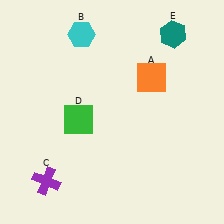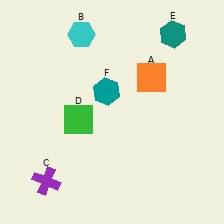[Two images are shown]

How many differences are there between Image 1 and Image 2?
There is 1 difference between the two images.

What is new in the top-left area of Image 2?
A teal hexagon (F) was added in the top-left area of Image 2.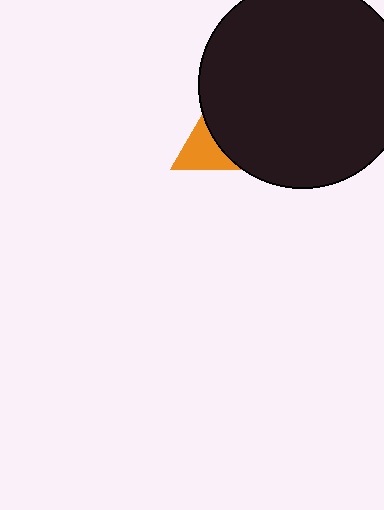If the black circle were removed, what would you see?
You would see the complete orange triangle.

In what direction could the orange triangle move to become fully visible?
The orange triangle could move left. That would shift it out from behind the black circle entirely.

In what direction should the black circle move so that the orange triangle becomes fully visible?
The black circle should move right. That is the shortest direction to clear the overlap and leave the orange triangle fully visible.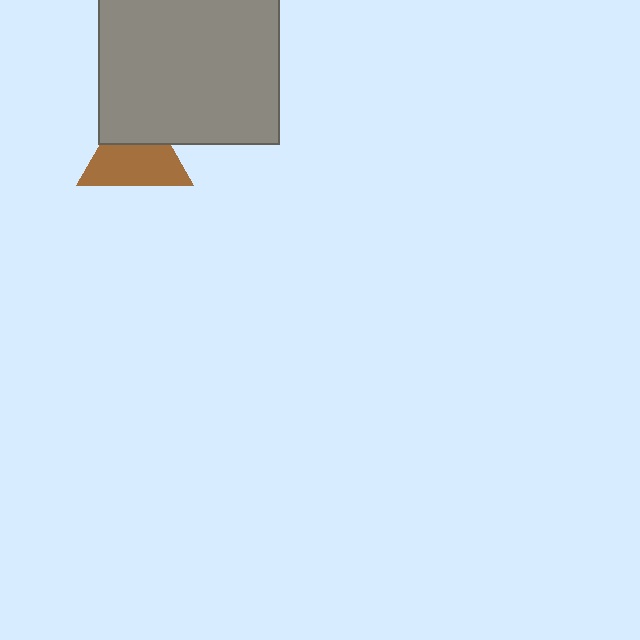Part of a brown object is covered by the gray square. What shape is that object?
It is a triangle.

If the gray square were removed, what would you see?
You would see the complete brown triangle.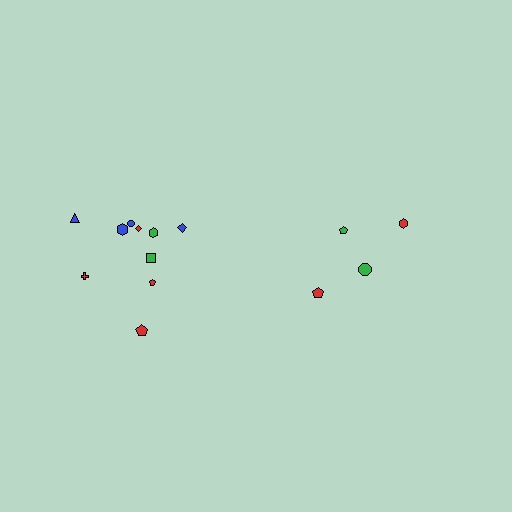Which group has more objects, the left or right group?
The left group.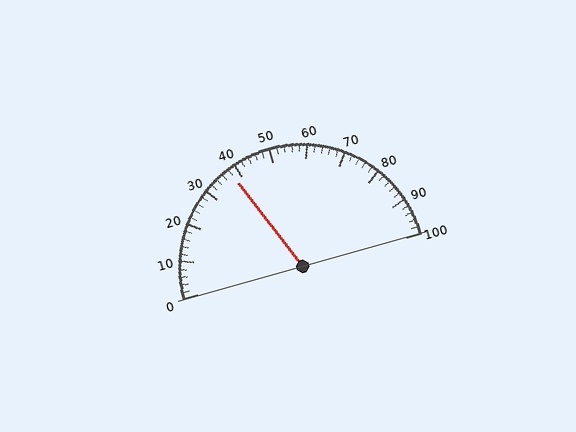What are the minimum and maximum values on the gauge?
The gauge ranges from 0 to 100.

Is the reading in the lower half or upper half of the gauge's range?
The reading is in the lower half of the range (0 to 100).